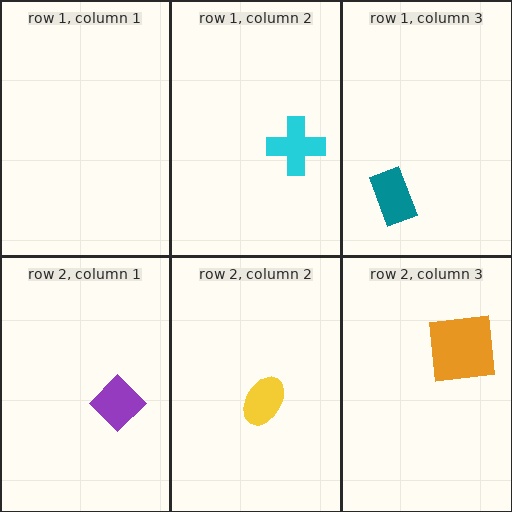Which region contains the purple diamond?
The row 2, column 1 region.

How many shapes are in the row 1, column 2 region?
1.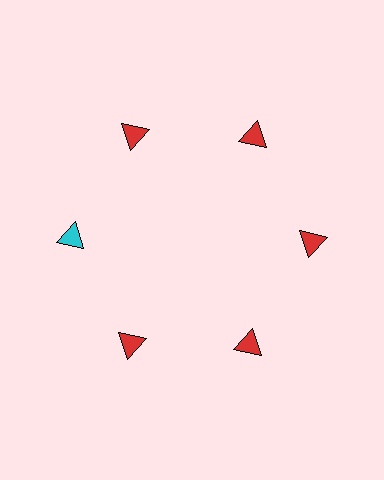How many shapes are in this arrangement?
There are 6 shapes arranged in a ring pattern.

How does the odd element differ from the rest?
It has a different color: cyan instead of red.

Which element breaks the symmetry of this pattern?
The cyan triangle at roughly the 9 o'clock position breaks the symmetry. All other shapes are red triangles.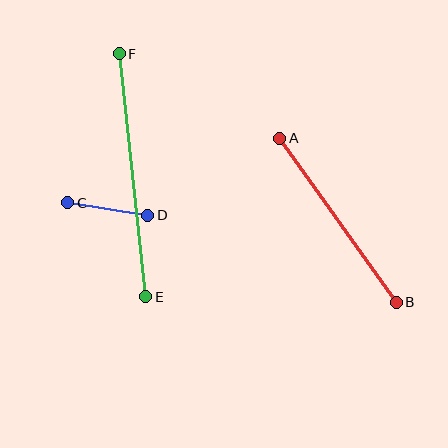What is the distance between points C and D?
The distance is approximately 81 pixels.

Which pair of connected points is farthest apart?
Points E and F are farthest apart.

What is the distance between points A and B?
The distance is approximately 201 pixels.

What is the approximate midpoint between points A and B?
The midpoint is at approximately (338, 220) pixels.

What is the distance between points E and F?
The distance is approximately 245 pixels.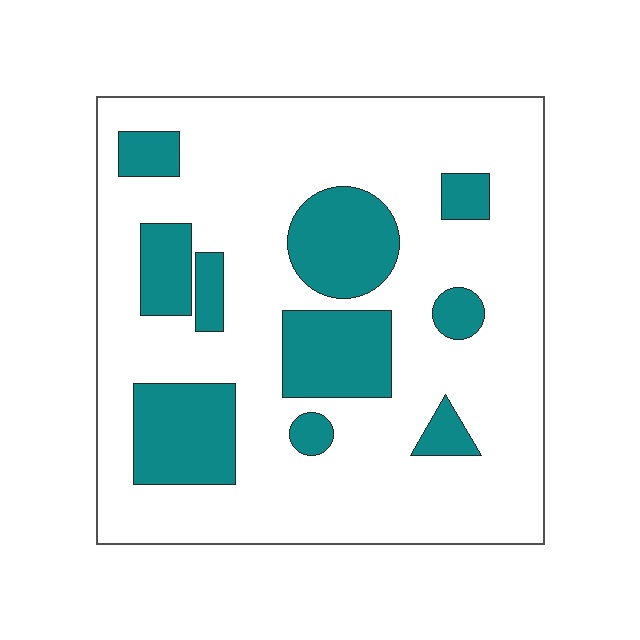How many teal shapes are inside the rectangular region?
10.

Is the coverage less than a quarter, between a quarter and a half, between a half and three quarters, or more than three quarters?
Less than a quarter.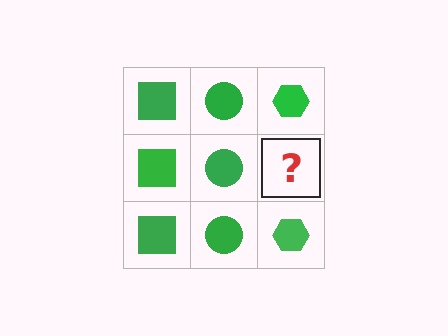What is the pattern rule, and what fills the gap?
The rule is that each column has a consistent shape. The gap should be filled with a green hexagon.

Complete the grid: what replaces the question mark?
The question mark should be replaced with a green hexagon.